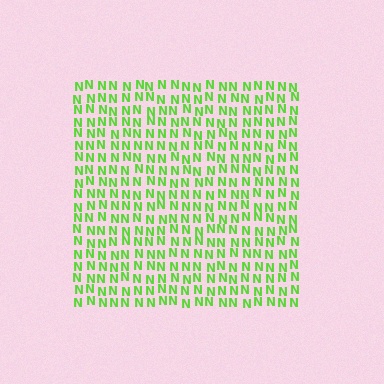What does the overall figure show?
The overall figure shows a square.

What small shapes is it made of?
It is made of small letter N's.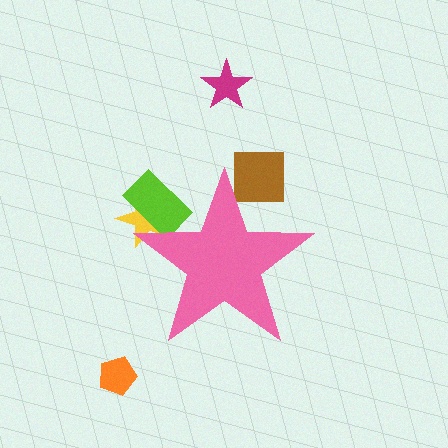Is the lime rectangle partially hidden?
Yes, the lime rectangle is partially hidden behind the pink star.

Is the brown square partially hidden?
Yes, the brown square is partially hidden behind the pink star.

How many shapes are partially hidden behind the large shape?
3 shapes are partially hidden.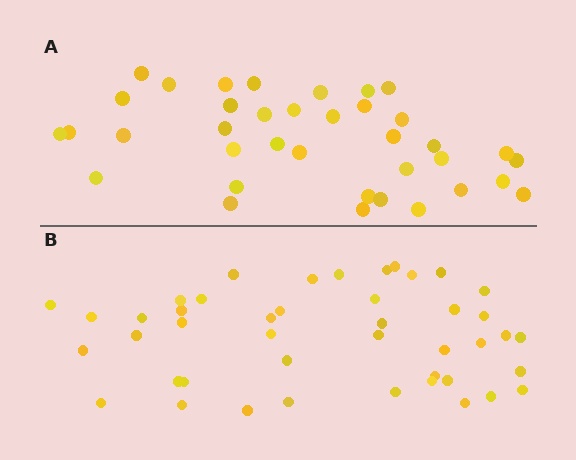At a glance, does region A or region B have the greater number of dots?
Region B (the bottom region) has more dots.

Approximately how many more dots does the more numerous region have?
Region B has roughly 8 or so more dots than region A.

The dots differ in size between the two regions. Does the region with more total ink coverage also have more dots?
No. Region A has more total ink coverage because its dots are larger, but region B actually contains more individual dots. Total area can be misleading — the number of items is what matters here.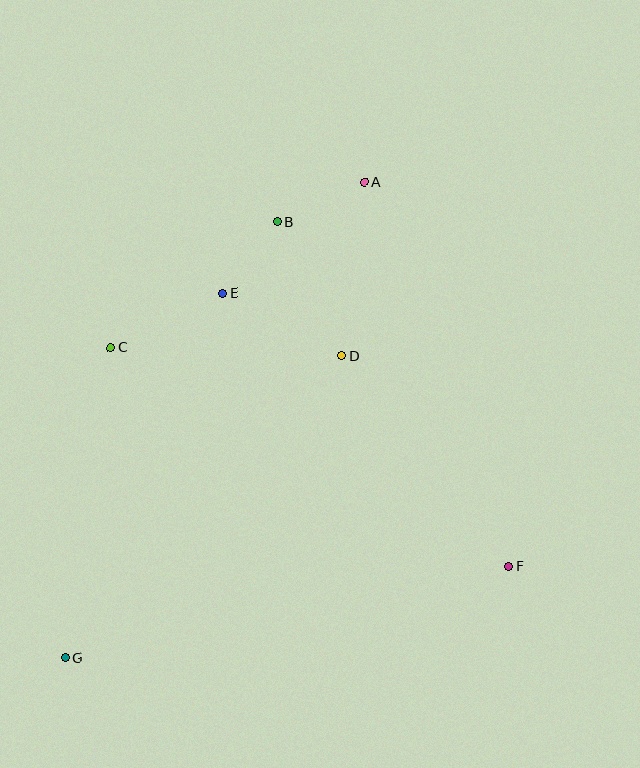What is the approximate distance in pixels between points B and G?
The distance between B and G is approximately 485 pixels.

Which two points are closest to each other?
Points B and E are closest to each other.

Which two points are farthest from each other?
Points A and G are farthest from each other.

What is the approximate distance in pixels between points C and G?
The distance between C and G is approximately 313 pixels.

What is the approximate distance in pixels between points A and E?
The distance between A and E is approximately 180 pixels.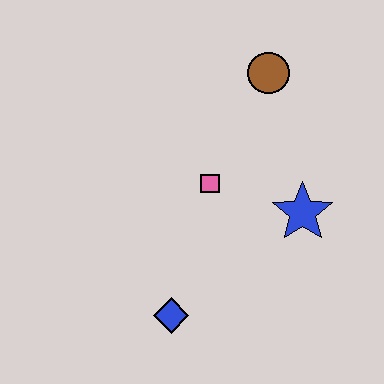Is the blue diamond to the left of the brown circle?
Yes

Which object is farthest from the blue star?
The blue diamond is farthest from the blue star.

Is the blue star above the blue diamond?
Yes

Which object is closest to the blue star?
The pink square is closest to the blue star.